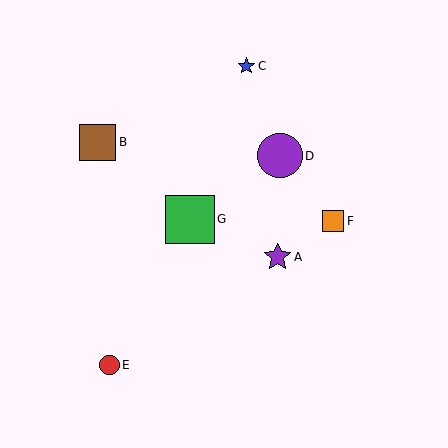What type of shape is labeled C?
Shape C is a blue star.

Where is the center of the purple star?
The center of the purple star is at (277, 257).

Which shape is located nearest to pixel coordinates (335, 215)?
The orange square (labeled F) at (333, 221) is nearest to that location.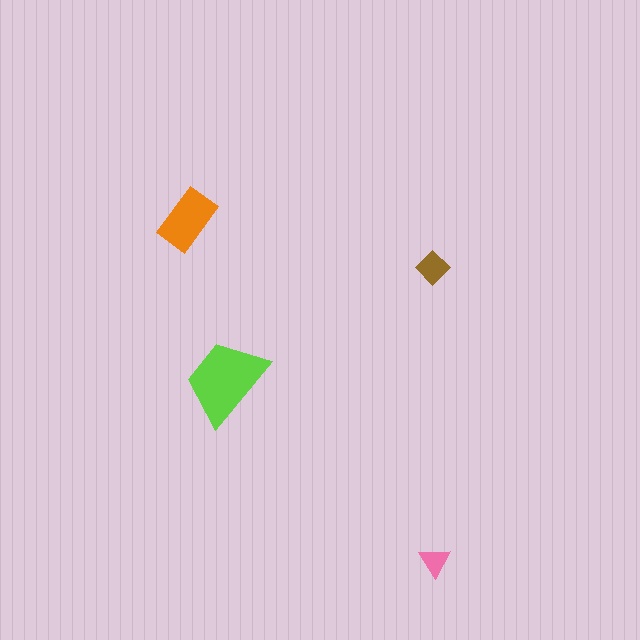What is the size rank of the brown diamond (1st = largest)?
3rd.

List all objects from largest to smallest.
The lime trapezoid, the orange rectangle, the brown diamond, the pink triangle.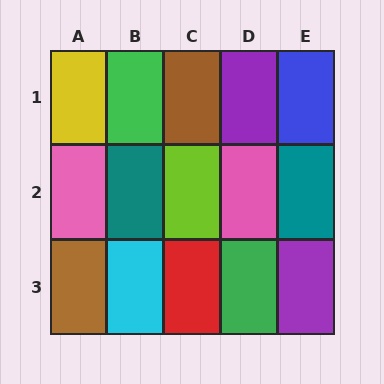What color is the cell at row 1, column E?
Blue.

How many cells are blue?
1 cell is blue.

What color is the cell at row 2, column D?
Pink.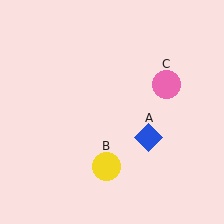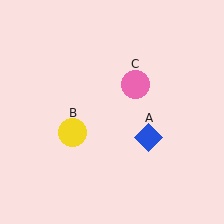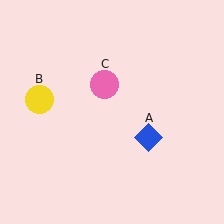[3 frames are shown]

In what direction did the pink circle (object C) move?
The pink circle (object C) moved left.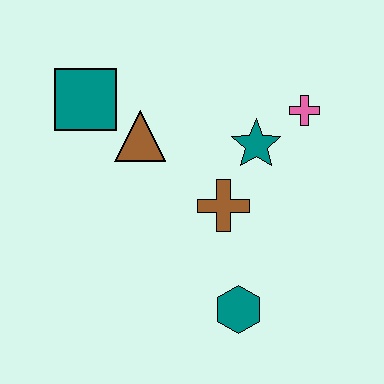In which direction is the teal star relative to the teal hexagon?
The teal star is above the teal hexagon.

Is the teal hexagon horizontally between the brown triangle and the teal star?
Yes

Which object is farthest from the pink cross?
The teal square is farthest from the pink cross.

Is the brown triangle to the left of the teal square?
No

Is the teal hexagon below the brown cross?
Yes